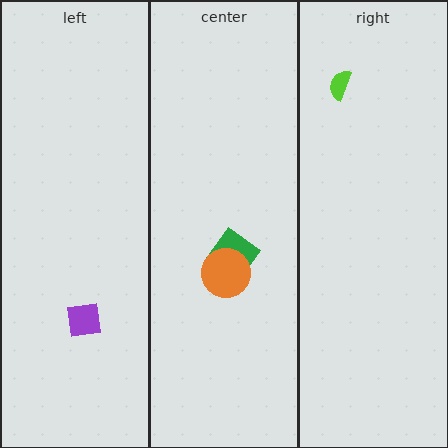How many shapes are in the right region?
1.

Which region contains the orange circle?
The center region.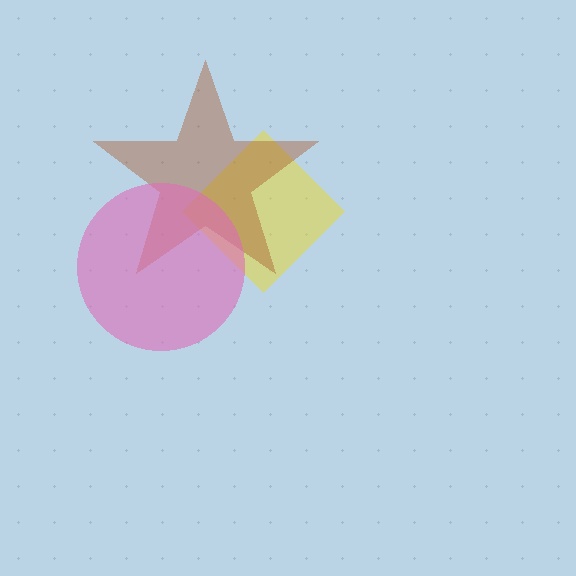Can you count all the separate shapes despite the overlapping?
Yes, there are 3 separate shapes.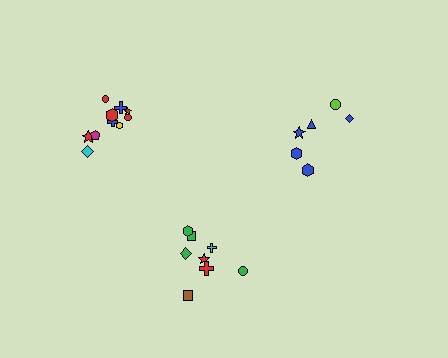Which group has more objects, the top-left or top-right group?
The top-left group.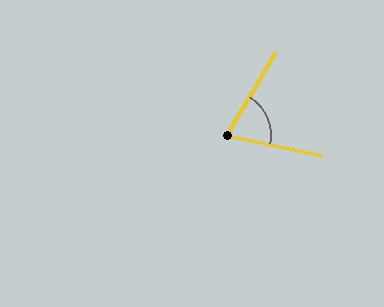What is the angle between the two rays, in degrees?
Approximately 71 degrees.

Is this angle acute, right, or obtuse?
It is acute.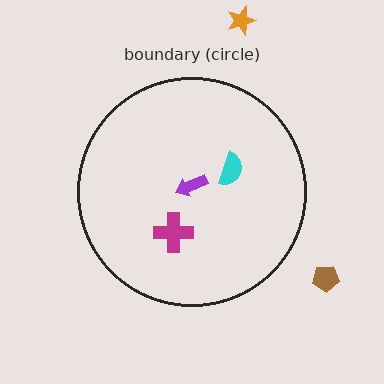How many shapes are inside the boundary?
3 inside, 2 outside.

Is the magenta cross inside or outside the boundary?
Inside.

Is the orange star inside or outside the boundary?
Outside.